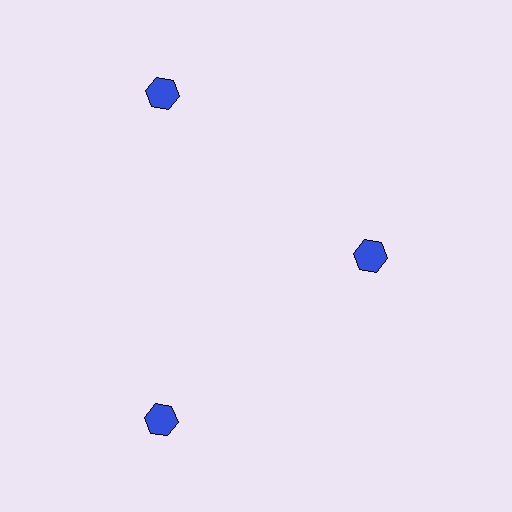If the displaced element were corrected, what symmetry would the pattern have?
It would have 3-fold rotational symmetry — the pattern would map onto itself every 120 degrees.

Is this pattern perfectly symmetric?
No. The 3 blue hexagons are arranged in a ring, but one element near the 3 o'clock position is pulled inward toward the center, breaking the 3-fold rotational symmetry.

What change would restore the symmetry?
The symmetry would be restored by moving it outward, back onto the ring so that all 3 hexagons sit at equal angles and equal distance from the center.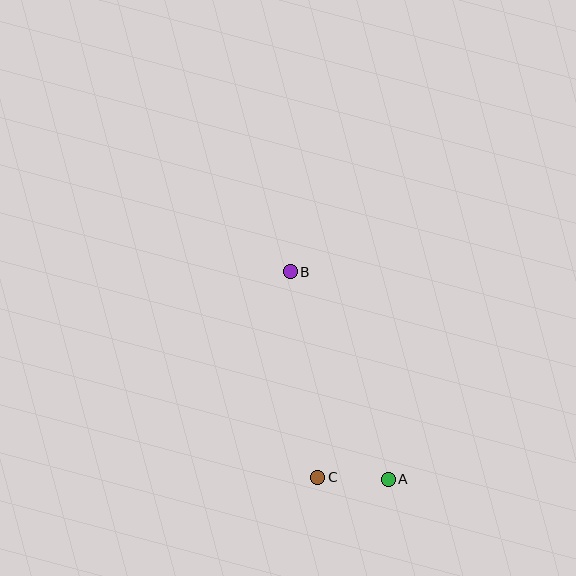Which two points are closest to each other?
Points A and C are closest to each other.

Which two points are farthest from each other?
Points A and B are farthest from each other.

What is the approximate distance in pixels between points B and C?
The distance between B and C is approximately 207 pixels.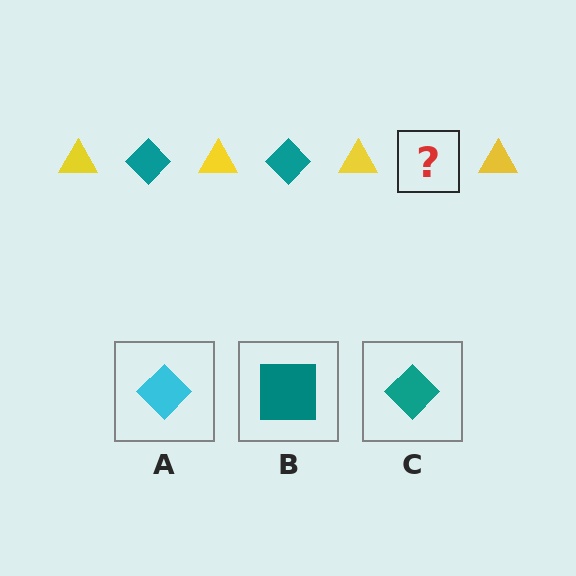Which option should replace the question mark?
Option C.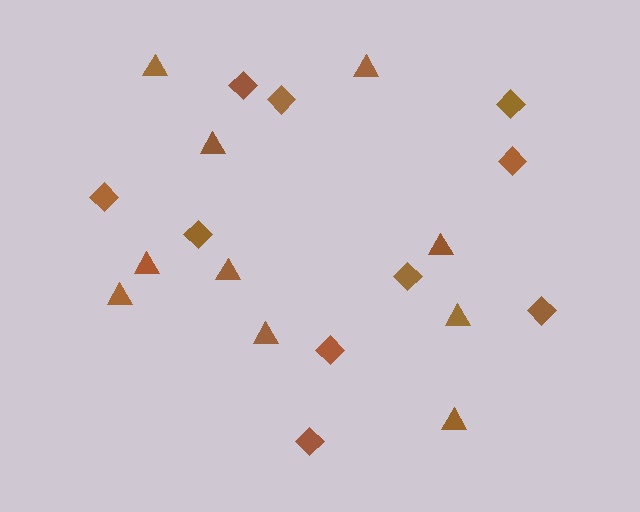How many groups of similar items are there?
There are 2 groups: one group of diamonds (10) and one group of triangles (10).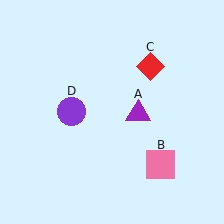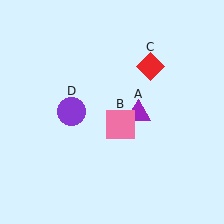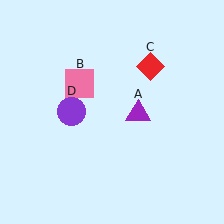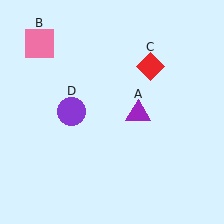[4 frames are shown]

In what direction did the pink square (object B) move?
The pink square (object B) moved up and to the left.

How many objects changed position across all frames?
1 object changed position: pink square (object B).